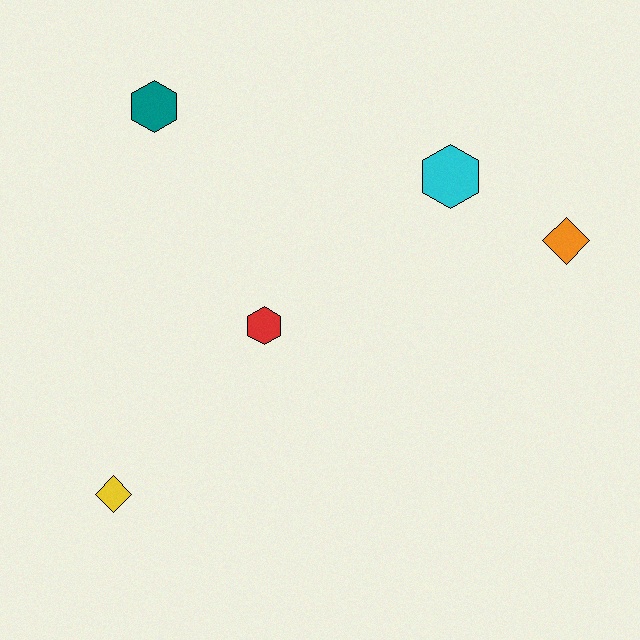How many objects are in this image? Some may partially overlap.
There are 5 objects.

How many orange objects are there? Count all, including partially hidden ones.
There is 1 orange object.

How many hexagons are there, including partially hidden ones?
There are 3 hexagons.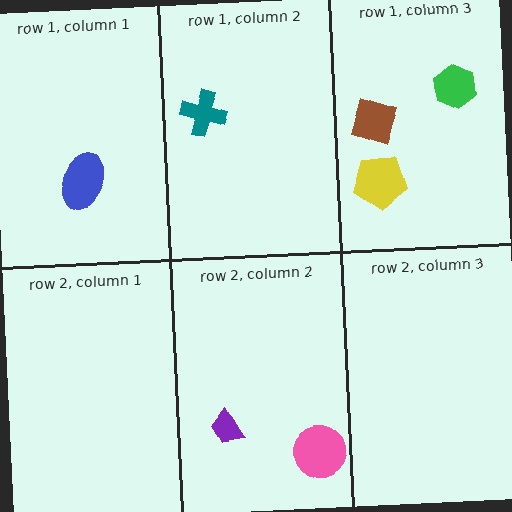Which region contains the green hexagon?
The row 1, column 3 region.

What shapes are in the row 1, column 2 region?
The teal cross.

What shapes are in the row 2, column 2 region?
The purple trapezoid, the pink circle.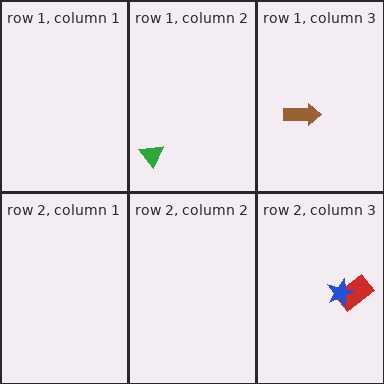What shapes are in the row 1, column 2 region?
The green triangle.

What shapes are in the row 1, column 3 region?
The brown arrow.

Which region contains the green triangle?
The row 1, column 2 region.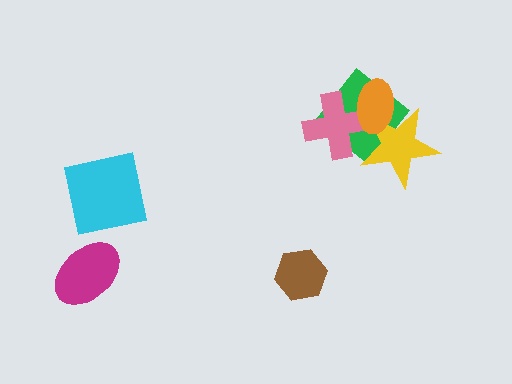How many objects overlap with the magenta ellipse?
0 objects overlap with the magenta ellipse.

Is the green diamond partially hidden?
Yes, it is partially covered by another shape.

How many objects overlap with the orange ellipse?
3 objects overlap with the orange ellipse.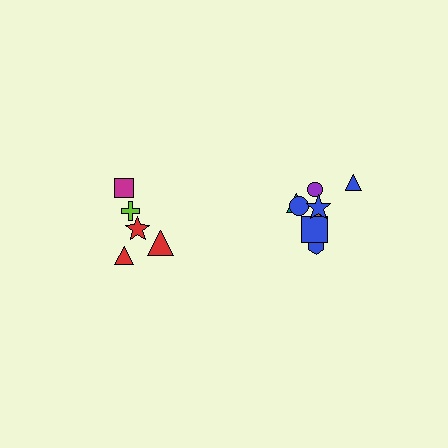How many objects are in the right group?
There are 8 objects.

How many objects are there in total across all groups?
There are 13 objects.